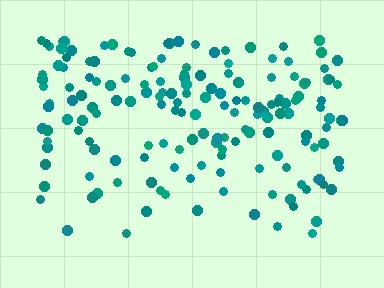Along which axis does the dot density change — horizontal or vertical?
Vertical.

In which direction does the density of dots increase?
From bottom to top, with the top side densest.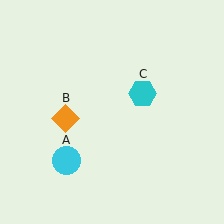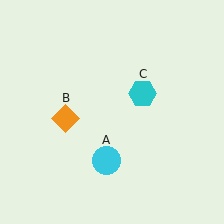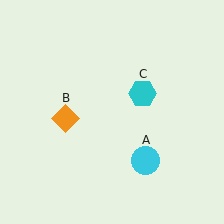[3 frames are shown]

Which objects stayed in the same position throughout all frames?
Orange diamond (object B) and cyan hexagon (object C) remained stationary.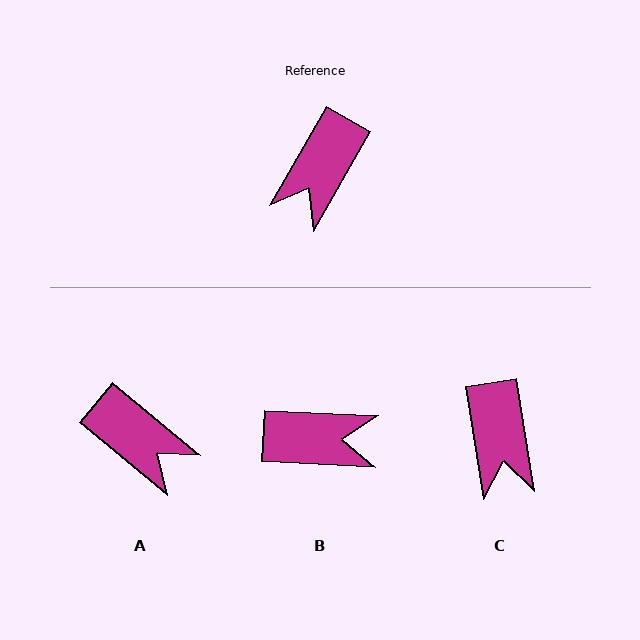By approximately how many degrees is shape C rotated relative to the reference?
Approximately 39 degrees counter-clockwise.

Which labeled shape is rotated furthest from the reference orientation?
B, about 117 degrees away.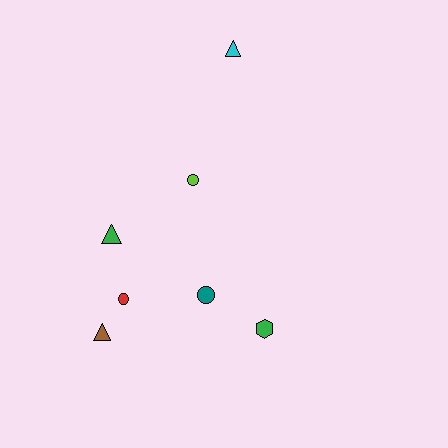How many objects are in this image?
There are 7 objects.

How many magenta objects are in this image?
There are no magenta objects.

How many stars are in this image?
There are no stars.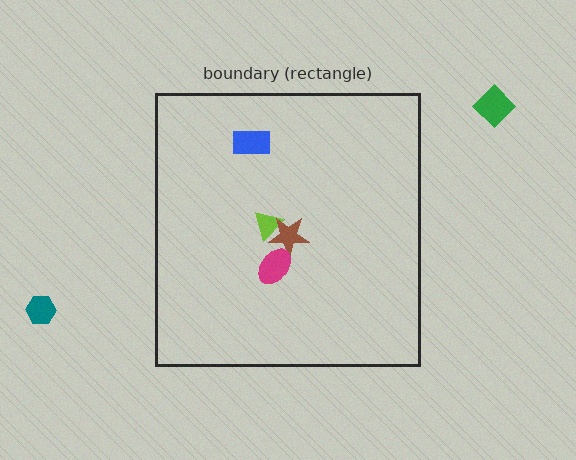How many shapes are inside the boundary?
4 inside, 2 outside.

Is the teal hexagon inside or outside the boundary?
Outside.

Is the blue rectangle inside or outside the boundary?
Inside.